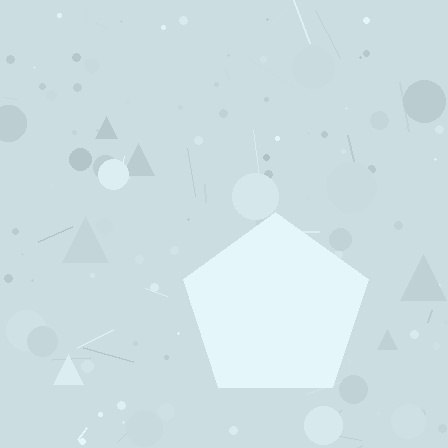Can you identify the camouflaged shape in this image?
The camouflaged shape is a pentagon.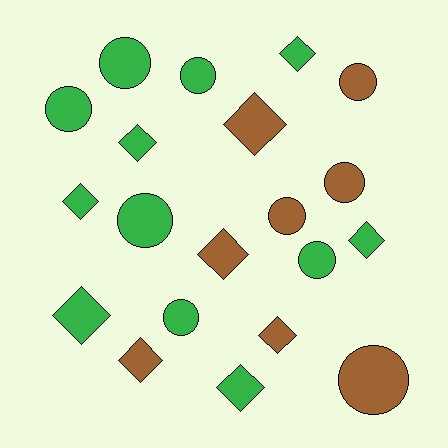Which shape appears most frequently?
Circle, with 10 objects.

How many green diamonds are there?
There are 6 green diamonds.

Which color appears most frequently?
Green, with 12 objects.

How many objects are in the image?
There are 20 objects.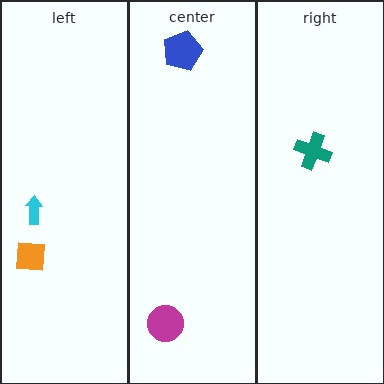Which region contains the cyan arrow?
The left region.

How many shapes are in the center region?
2.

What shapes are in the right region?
The teal cross.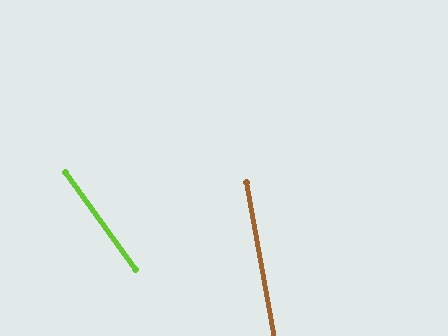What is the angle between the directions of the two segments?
Approximately 26 degrees.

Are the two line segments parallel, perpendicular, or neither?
Neither parallel nor perpendicular — they differ by about 26°.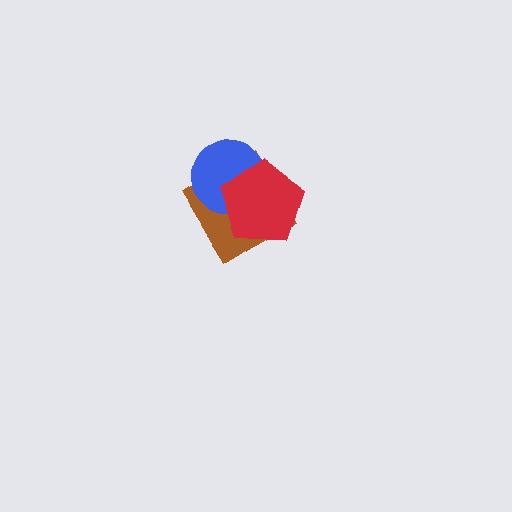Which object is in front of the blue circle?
The red pentagon is in front of the blue circle.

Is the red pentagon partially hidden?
No, no other shape covers it.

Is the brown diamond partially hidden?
Yes, it is partially covered by another shape.